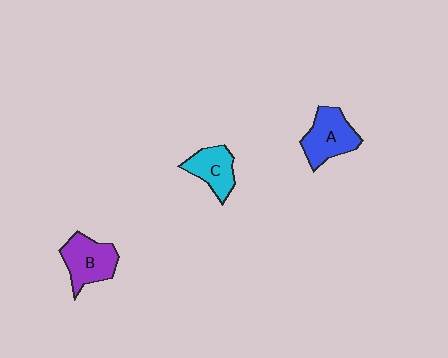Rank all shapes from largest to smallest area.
From largest to smallest: A (blue), B (purple), C (cyan).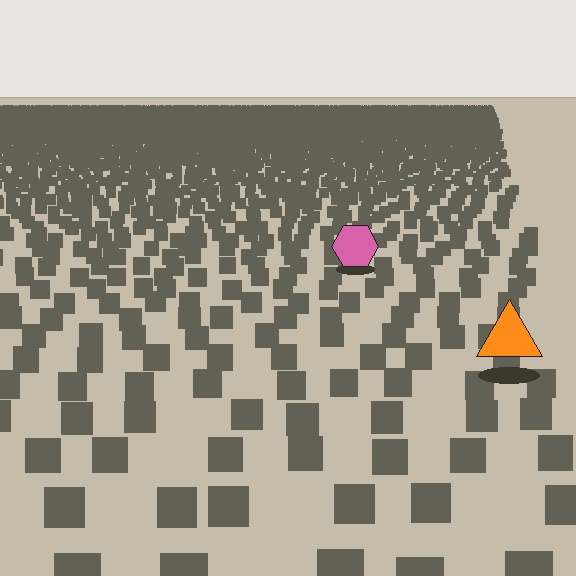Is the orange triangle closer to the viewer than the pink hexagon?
Yes. The orange triangle is closer — you can tell from the texture gradient: the ground texture is coarser near it.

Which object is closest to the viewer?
The orange triangle is closest. The texture marks near it are larger and more spread out.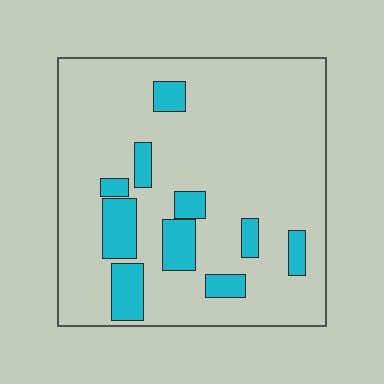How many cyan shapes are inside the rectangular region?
10.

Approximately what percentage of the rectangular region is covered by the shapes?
Approximately 15%.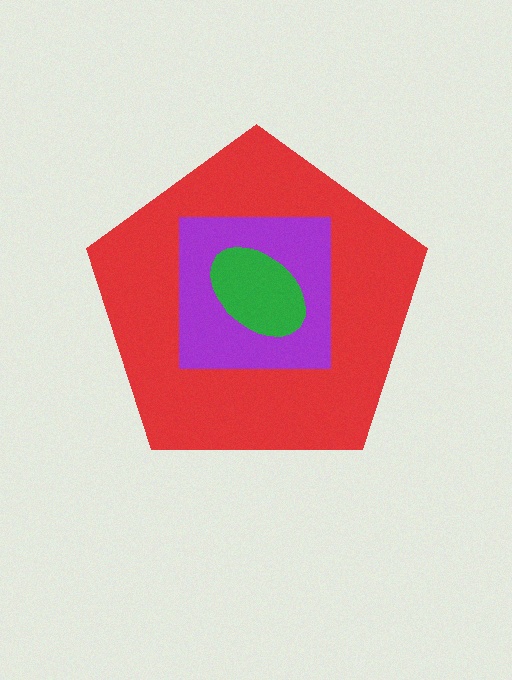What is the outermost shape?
The red pentagon.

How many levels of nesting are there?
3.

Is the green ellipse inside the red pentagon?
Yes.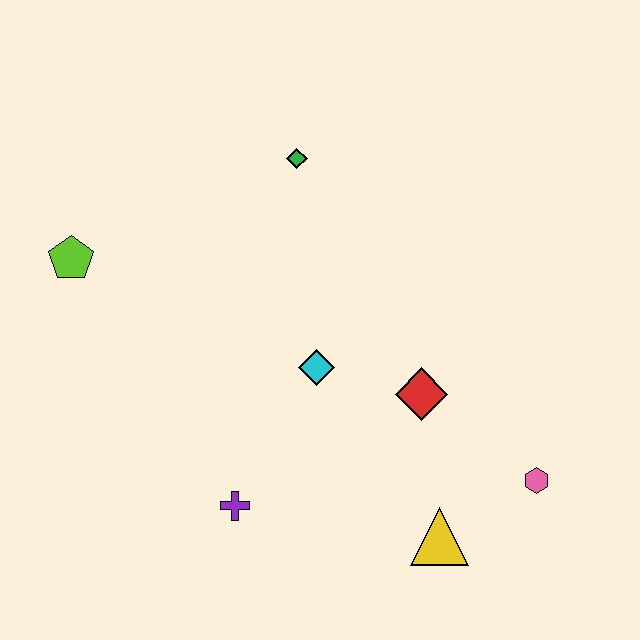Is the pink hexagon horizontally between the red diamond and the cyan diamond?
No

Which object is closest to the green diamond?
The cyan diamond is closest to the green diamond.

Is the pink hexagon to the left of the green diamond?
No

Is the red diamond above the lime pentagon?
No